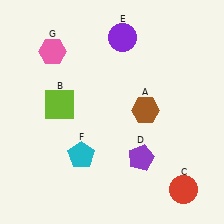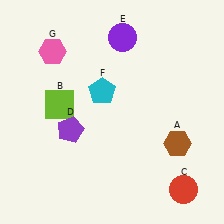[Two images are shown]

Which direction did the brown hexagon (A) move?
The brown hexagon (A) moved down.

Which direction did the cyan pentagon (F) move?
The cyan pentagon (F) moved up.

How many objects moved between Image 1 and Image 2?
3 objects moved between the two images.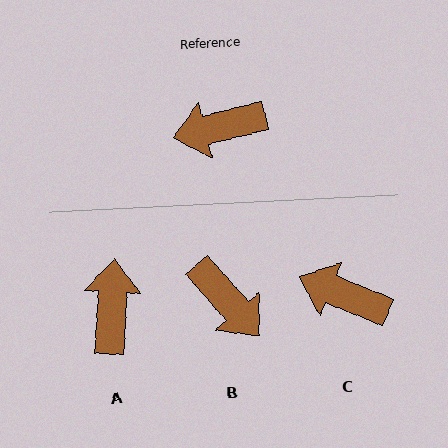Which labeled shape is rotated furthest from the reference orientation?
B, about 117 degrees away.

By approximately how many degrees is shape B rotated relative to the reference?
Approximately 117 degrees counter-clockwise.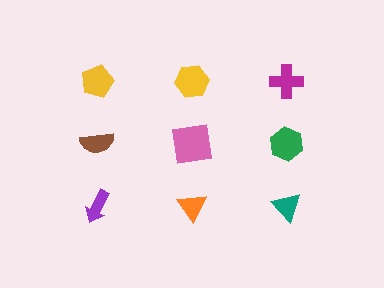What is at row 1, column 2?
A yellow hexagon.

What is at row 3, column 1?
A purple arrow.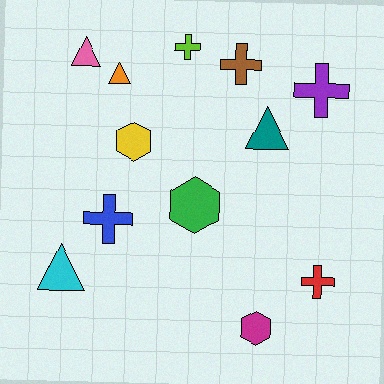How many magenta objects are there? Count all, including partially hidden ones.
There is 1 magenta object.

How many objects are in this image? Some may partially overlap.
There are 12 objects.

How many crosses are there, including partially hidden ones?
There are 5 crosses.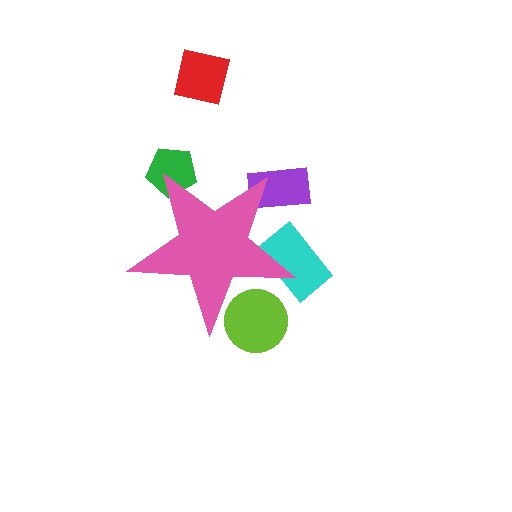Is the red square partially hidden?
No, the red square is fully visible.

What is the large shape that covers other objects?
A pink star.